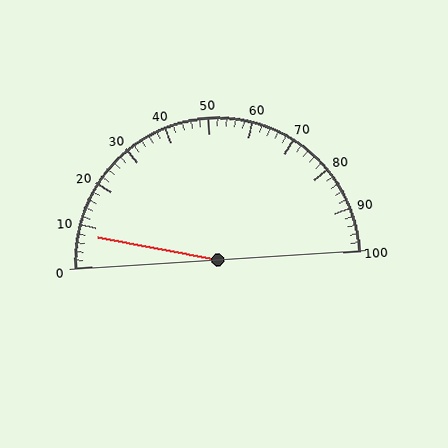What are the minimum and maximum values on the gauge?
The gauge ranges from 0 to 100.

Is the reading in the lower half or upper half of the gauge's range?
The reading is in the lower half of the range (0 to 100).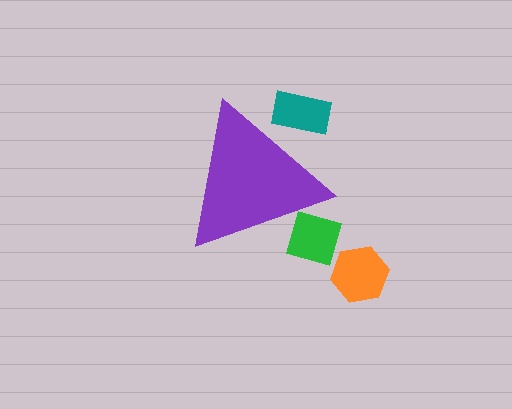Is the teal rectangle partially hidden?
Yes, the teal rectangle is partially hidden behind the purple triangle.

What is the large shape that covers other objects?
A purple triangle.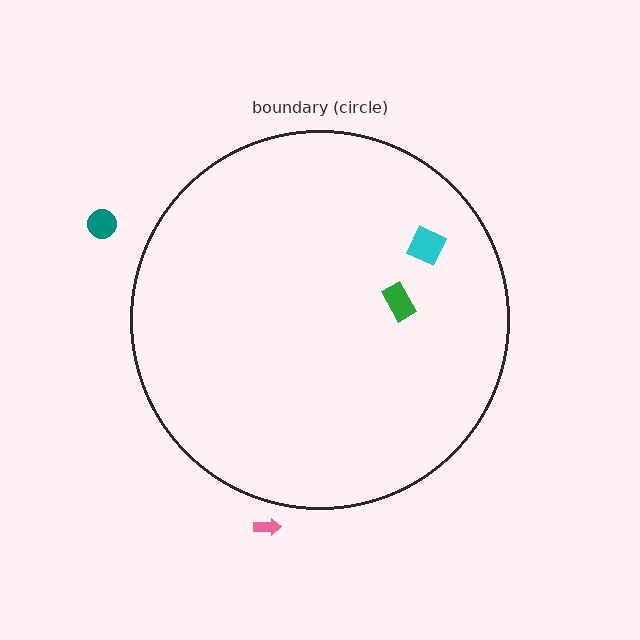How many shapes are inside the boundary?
2 inside, 2 outside.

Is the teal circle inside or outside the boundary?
Outside.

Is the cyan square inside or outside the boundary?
Inside.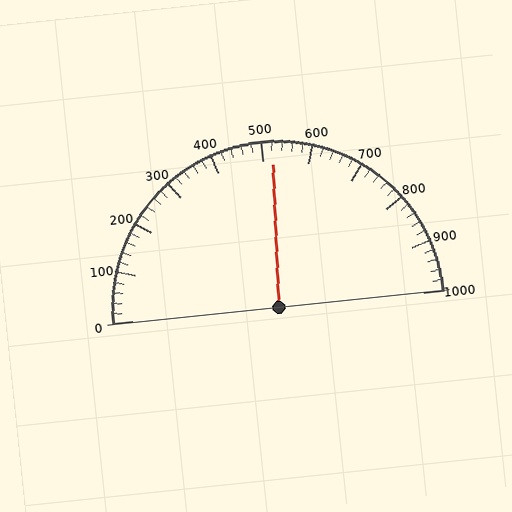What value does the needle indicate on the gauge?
The needle indicates approximately 520.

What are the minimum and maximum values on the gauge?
The gauge ranges from 0 to 1000.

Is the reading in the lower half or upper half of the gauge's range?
The reading is in the upper half of the range (0 to 1000).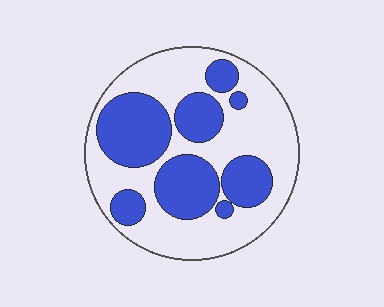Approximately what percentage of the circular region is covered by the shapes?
Approximately 40%.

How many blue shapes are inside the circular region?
8.